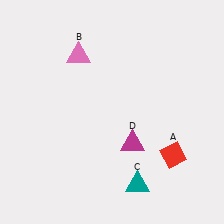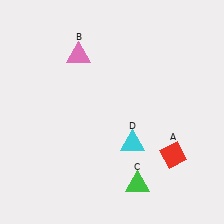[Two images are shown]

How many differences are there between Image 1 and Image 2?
There are 2 differences between the two images.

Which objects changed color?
C changed from teal to green. D changed from magenta to cyan.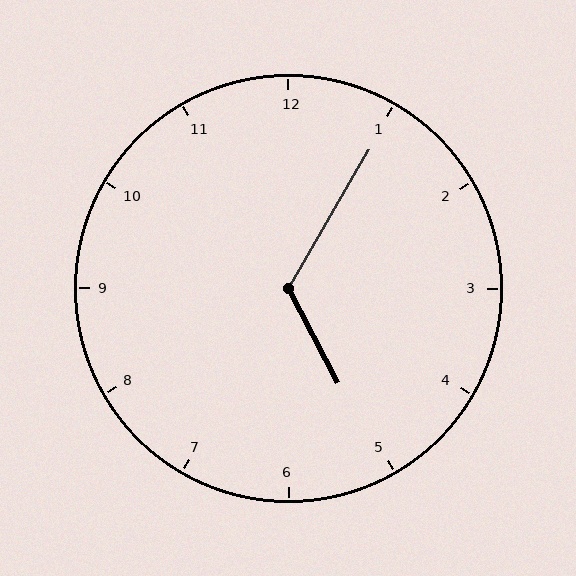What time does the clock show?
5:05.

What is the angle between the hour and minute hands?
Approximately 122 degrees.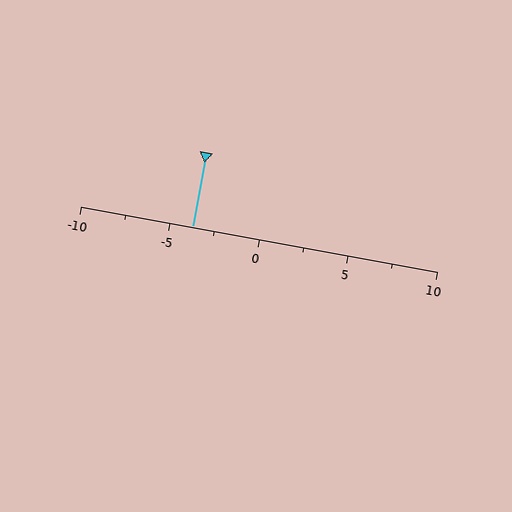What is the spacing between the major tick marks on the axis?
The major ticks are spaced 5 apart.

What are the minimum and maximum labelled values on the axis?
The axis runs from -10 to 10.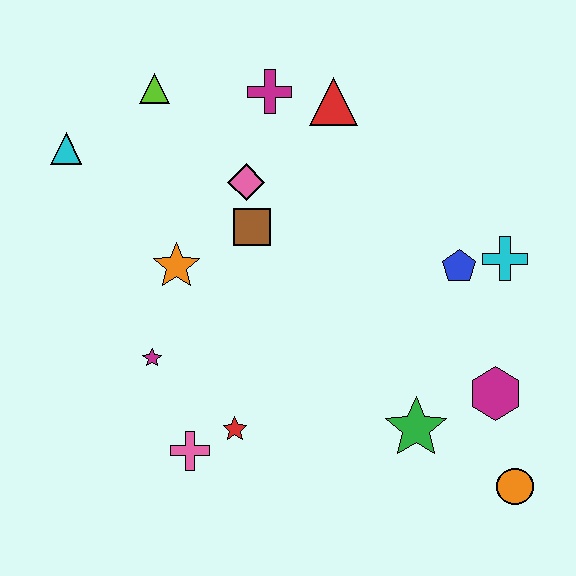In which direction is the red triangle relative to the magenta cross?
The red triangle is to the right of the magenta cross.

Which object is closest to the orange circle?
The magenta hexagon is closest to the orange circle.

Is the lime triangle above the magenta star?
Yes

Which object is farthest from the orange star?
The orange circle is farthest from the orange star.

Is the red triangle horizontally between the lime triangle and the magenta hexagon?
Yes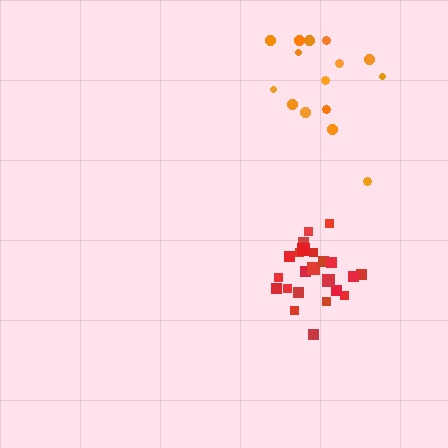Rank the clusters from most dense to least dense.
red, orange.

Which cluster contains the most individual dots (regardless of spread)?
Red (23).